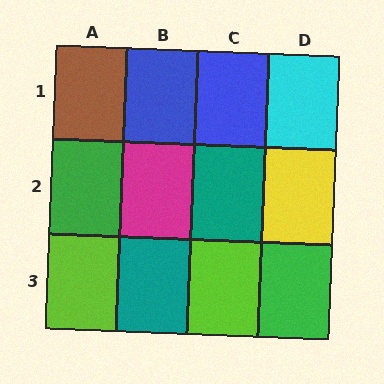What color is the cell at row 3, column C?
Lime.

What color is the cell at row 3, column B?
Teal.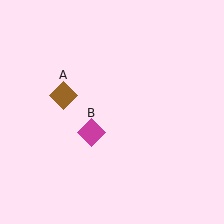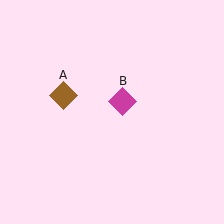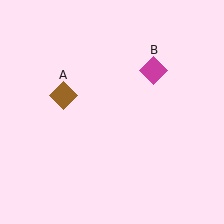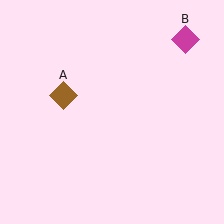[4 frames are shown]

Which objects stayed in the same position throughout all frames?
Brown diamond (object A) remained stationary.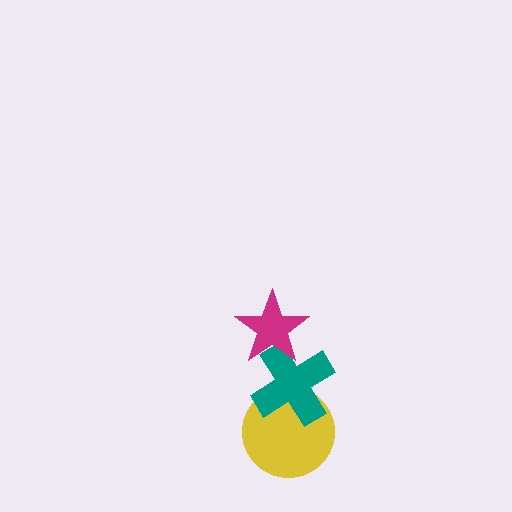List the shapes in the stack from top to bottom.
From top to bottom: the magenta star, the teal cross, the yellow circle.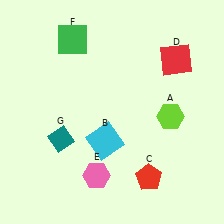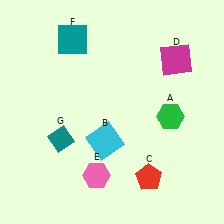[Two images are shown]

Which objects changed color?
A changed from lime to green. D changed from red to magenta. F changed from green to teal.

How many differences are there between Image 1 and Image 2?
There are 3 differences between the two images.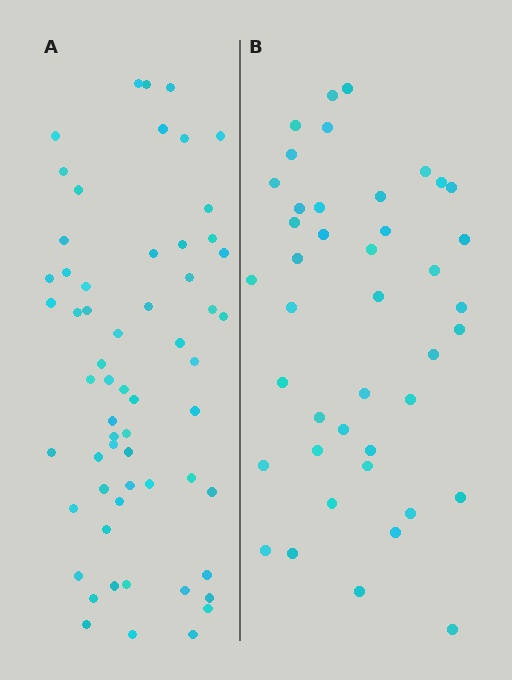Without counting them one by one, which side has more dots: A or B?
Region A (the left region) has more dots.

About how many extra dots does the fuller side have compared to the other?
Region A has approximately 20 more dots than region B.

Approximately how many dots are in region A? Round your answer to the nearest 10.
About 60 dots.